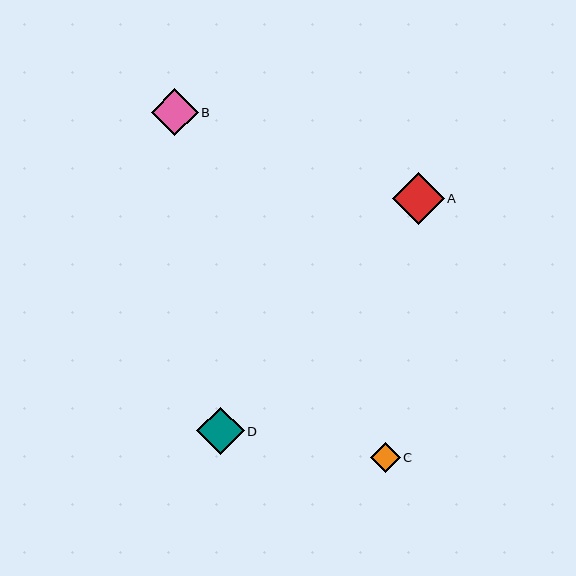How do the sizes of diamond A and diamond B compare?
Diamond A and diamond B are approximately the same size.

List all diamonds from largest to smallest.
From largest to smallest: A, B, D, C.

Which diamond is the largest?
Diamond A is the largest with a size of approximately 52 pixels.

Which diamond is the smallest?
Diamond C is the smallest with a size of approximately 30 pixels.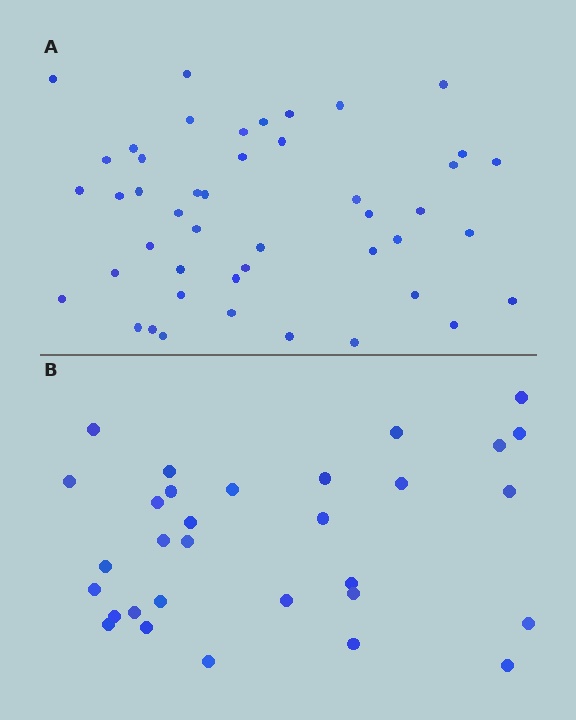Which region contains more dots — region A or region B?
Region A (the top region) has more dots.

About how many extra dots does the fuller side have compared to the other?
Region A has approximately 15 more dots than region B.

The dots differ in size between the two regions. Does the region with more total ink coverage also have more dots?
No. Region B has more total ink coverage because its dots are larger, but region A actually contains more individual dots. Total area can be misleading — the number of items is what matters here.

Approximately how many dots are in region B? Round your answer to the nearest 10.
About 30 dots. (The exact count is 31, which rounds to 30.)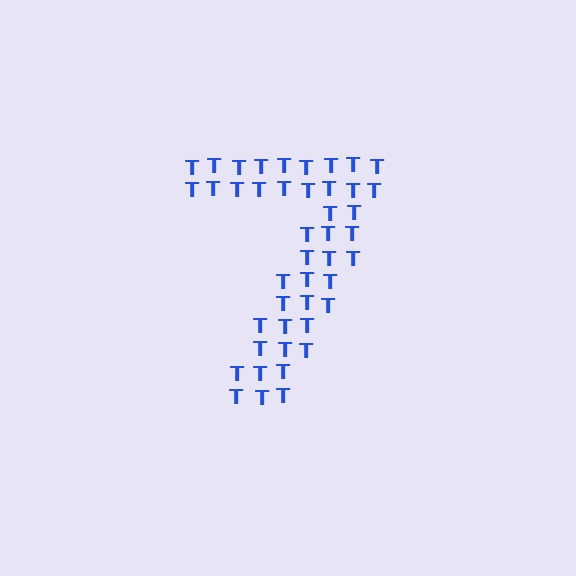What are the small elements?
The small elements are letter T's.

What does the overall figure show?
The overall figure shows the digit 7.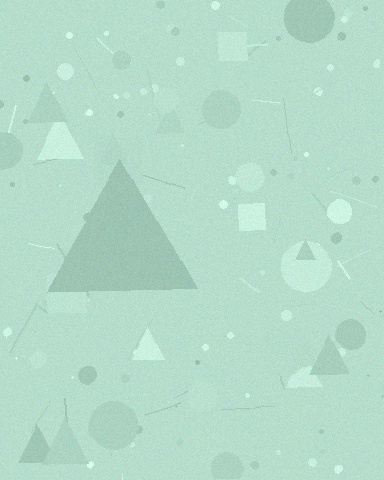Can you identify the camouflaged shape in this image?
The camouflaged shape is a triangle.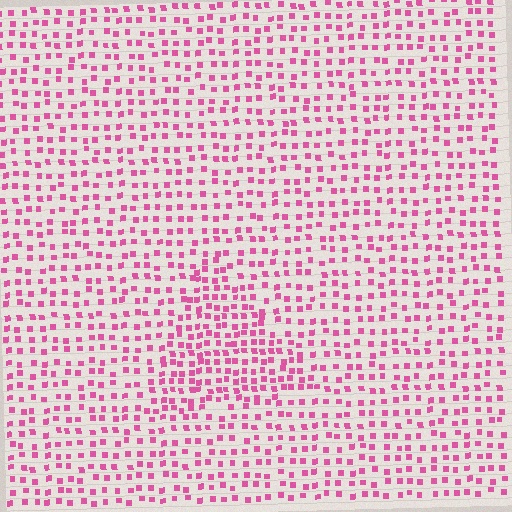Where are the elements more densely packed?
The elements are more densely packed inside the triangle boundary.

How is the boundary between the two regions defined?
The boundary is defined by a change in element density (approximately 1.6x ratio). All elements are the same color, size, and shape.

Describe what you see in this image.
The image contains small pink elements arranged at two different densities. A triangle-shaped region is visible where the elements are more densely packed than the surrounding area.